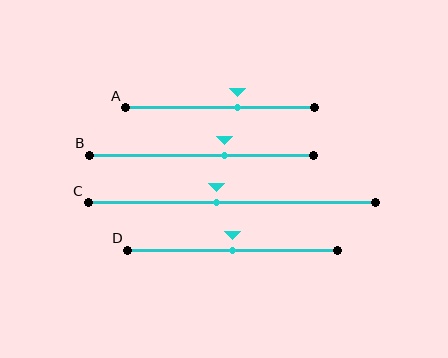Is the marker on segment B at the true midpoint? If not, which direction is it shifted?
No, the marker on segment B is shifted to the right by about 10% of the segment length.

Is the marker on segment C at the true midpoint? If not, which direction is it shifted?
No, the marker on segment C is shifted to the left by about 5% of the segment length.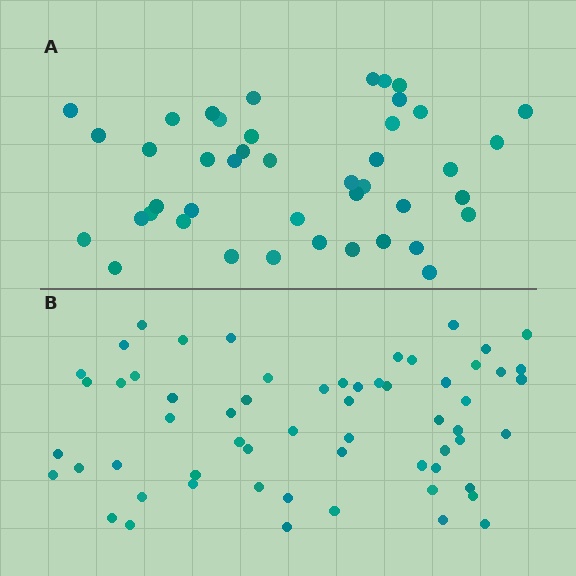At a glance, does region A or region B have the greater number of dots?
Region B (the bottom region) has more dots.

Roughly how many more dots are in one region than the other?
Region B has approximately 15 more dots than region A.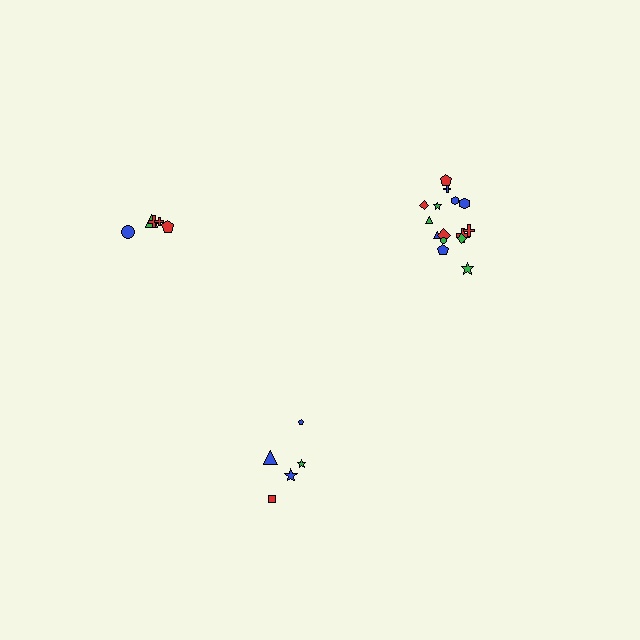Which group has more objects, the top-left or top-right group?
The top-right group.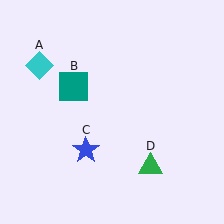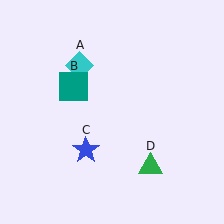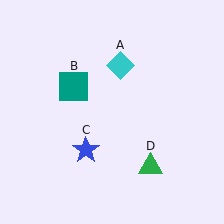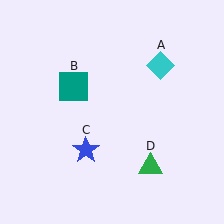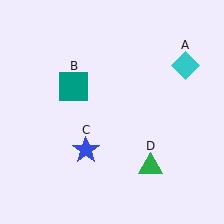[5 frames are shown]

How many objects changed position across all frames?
1 object changed position: cyan diamond (object A).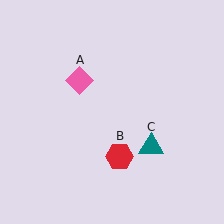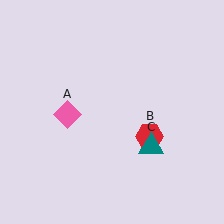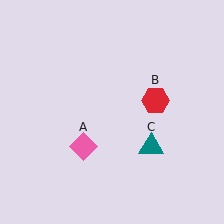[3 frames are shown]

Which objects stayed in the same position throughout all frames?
Teal triangle (object C) remained stationary.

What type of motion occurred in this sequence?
The pink diamond (object A), red hexagon (object B) rotated counterclockwise around the center of the scene.